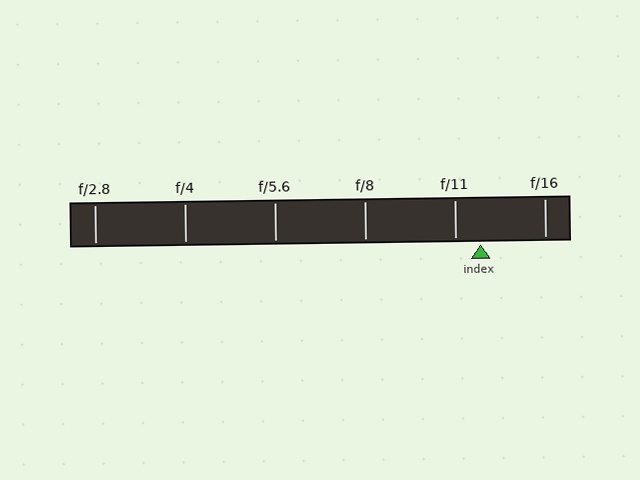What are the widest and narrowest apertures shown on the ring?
The widest aperture shown is f/2.8 and the narrowest is f/16.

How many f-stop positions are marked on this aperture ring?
There are 6 f-stop positions marked.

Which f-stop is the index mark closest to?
The index mark is closest to f/11.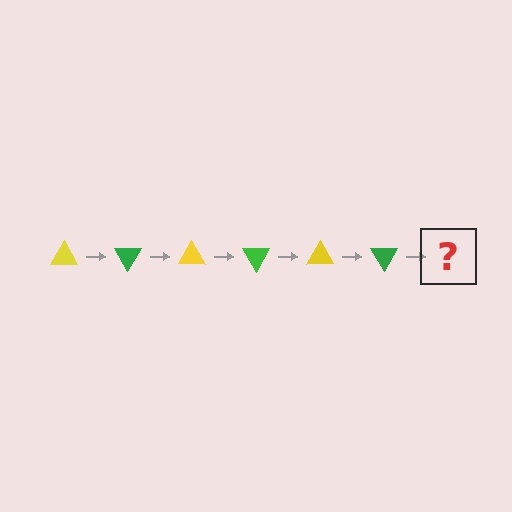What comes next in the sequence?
The next element should be a yellow triangle, rotated 360 degrees from the start.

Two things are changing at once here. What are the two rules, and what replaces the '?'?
The two rules are that it rotates 60 degrees each step and the color cycles through yellow and green. The '?' should be a yellow triangle, rotated 360 degrees from the start.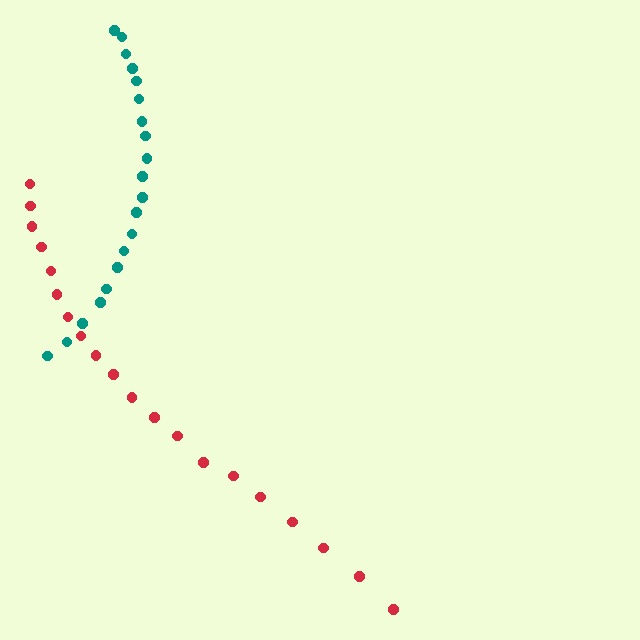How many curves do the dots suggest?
There are 2 distinct paths.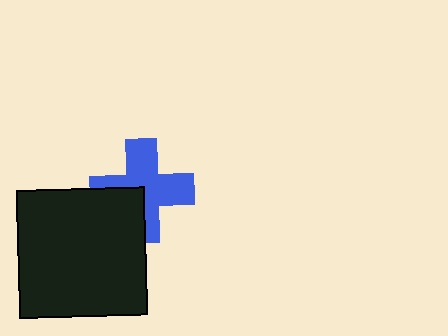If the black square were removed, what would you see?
You would see the complete blue cross.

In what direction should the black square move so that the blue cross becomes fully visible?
The black square should move toward the lower-left. That is the shortest direction to clear the overlap and leave the blue cross fully visible.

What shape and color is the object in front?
The object in front is a black square.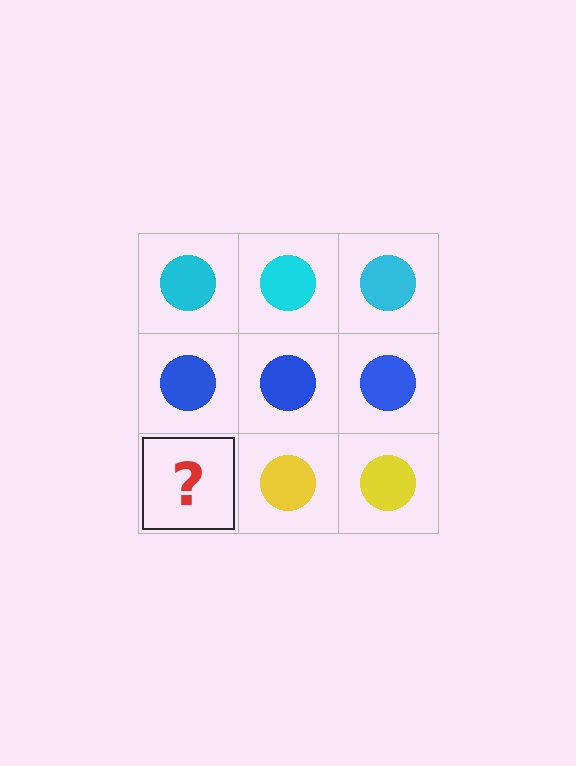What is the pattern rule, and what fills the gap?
The rule is that each row has a consistent color. The gap should be filled with a yellow circle.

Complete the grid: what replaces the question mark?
The question mark should be replaced with a yellow circle.